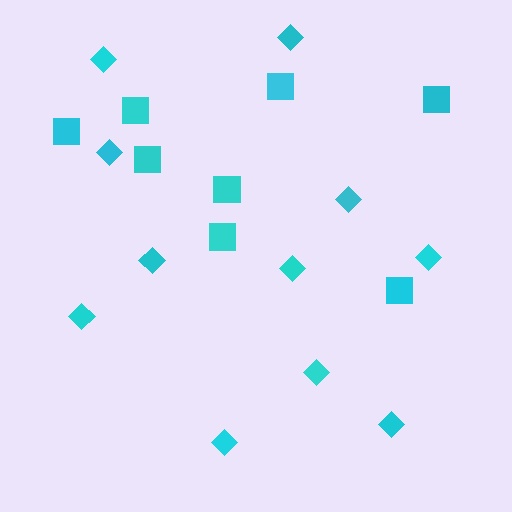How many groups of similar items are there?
There are 2 groups: one group of diamonds (11) and one group of squares (8).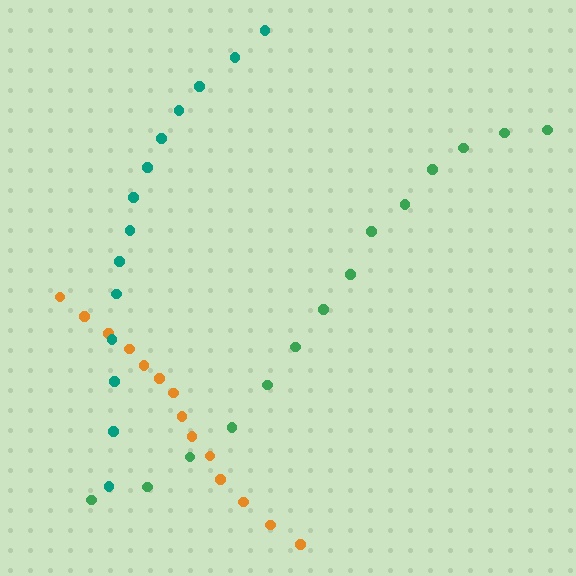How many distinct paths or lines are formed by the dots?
There are 3 distinct paths.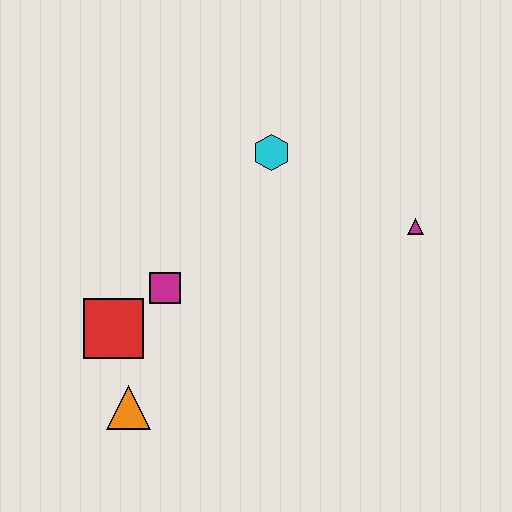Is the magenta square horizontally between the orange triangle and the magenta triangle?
Yes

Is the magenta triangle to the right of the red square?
Yes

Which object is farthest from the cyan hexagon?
The orange triangle is farthest from the cyan hexagon.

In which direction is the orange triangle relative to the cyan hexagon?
The orange triangle is below the cyan hexagon.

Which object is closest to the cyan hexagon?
The magenta triangle is closest to the cyan hexagon.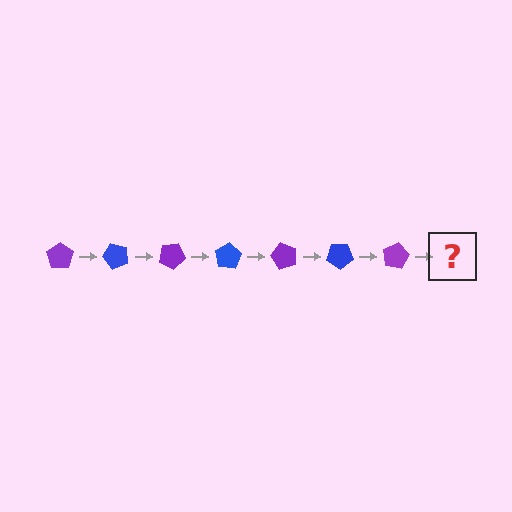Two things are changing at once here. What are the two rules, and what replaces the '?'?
The two rules are that it rotates 50 degrees each step and the color cycles through purple and blue. The '?' should be a blue pentagon, rotated 350 degrees from the start.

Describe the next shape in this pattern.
It should be a blue pentagon, rotated 350 degrees from the start.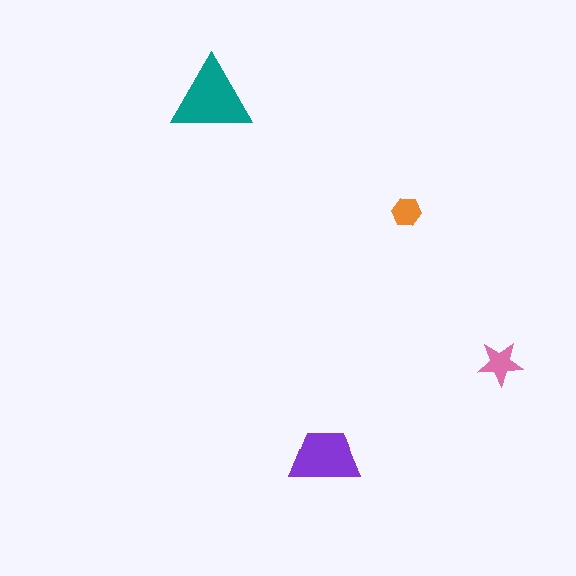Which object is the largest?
The teal triangle.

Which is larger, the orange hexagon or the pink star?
The pink star.